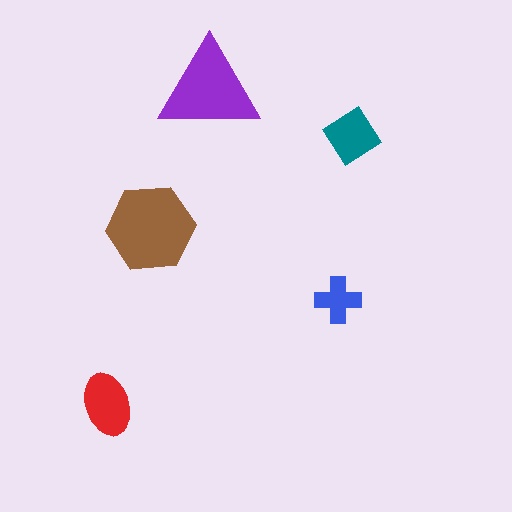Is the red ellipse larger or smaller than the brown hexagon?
Smaller.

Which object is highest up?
The purple triangle is topmost.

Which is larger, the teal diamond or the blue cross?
The teal diamond.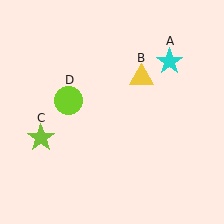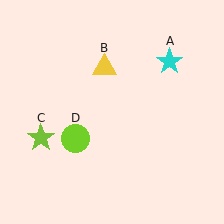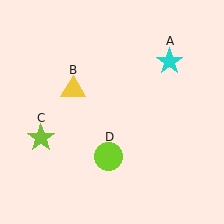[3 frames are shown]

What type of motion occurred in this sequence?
The yellow triangle (object B), lime circle (object D) rotated counterclockwise around the center of the scene.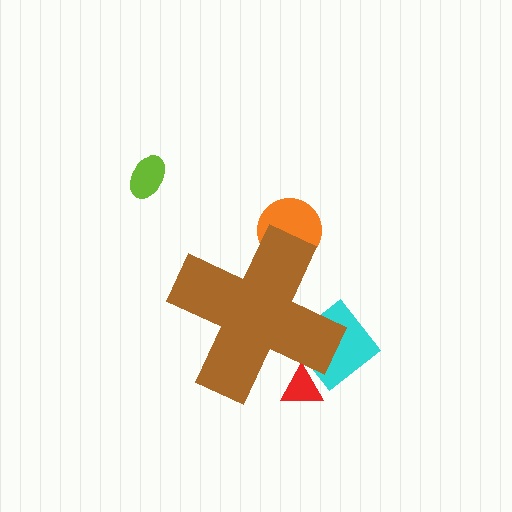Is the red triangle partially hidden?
Yes, the red triangle is partially hidden behind the brown cross.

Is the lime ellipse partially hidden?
No, the lime ellipse is fully visible.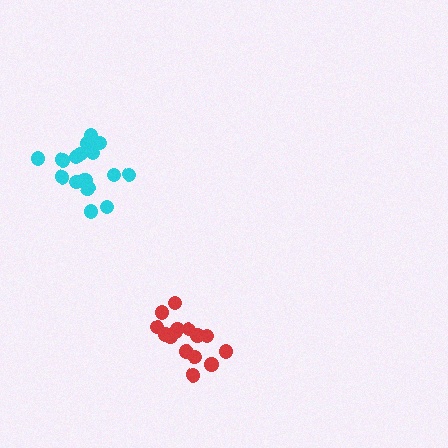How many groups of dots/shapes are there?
There are 2 groups.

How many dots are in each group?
Group 1: 15 dots, Group 2: 18 dots (33 total).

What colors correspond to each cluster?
The clusters are colored: red, cyan.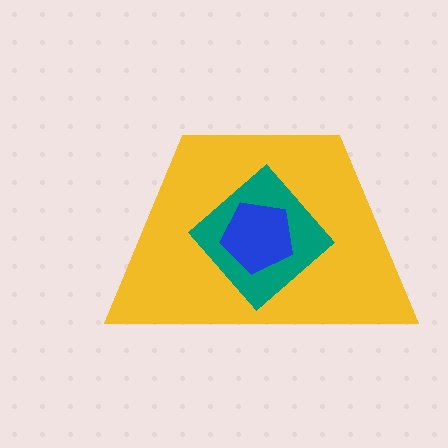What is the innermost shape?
The blue pentagon.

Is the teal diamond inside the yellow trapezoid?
Yes.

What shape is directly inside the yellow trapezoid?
The teal diamond.